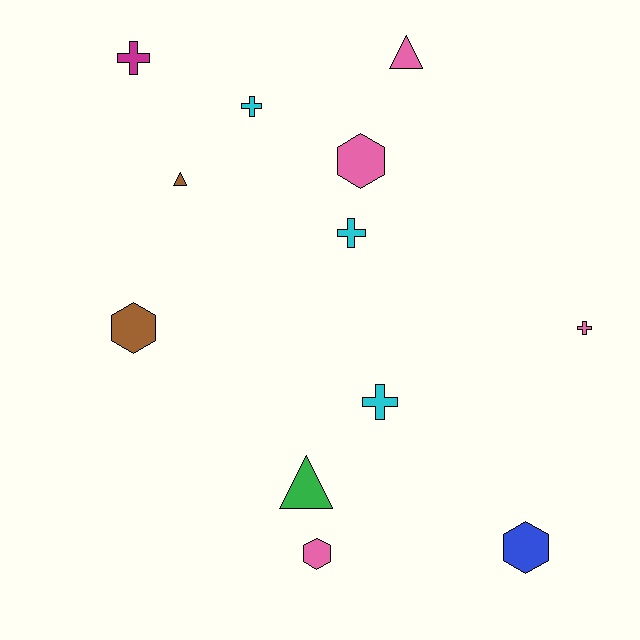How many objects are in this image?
There are 12 objects.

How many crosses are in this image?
There are 5 crosses.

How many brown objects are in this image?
There are 2 brown objects.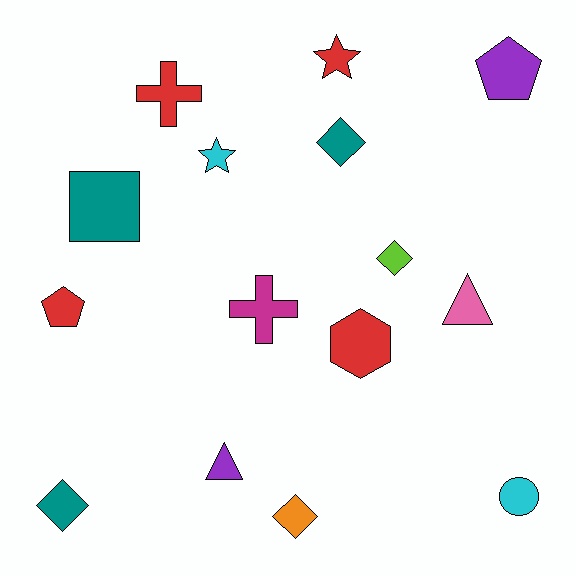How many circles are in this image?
There is 1 circle.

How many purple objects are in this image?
There are 2 purple objects.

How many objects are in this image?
There are 15 objects.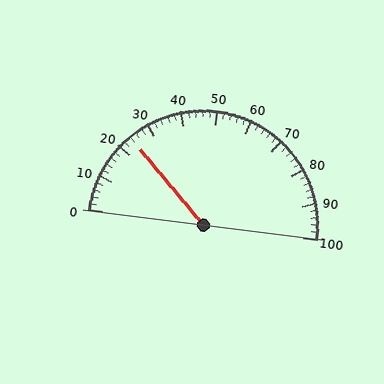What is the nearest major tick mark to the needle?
The nearest major tick mark is 20.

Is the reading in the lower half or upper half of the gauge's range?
The reading is in the lower half of the range (0 to 100).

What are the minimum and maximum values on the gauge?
The gauge ranges from 0 to 100.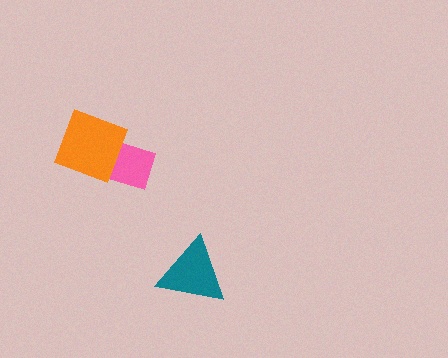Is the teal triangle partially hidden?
No, no other shape covers it.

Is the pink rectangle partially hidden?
Yes, it is partially covered by another shape.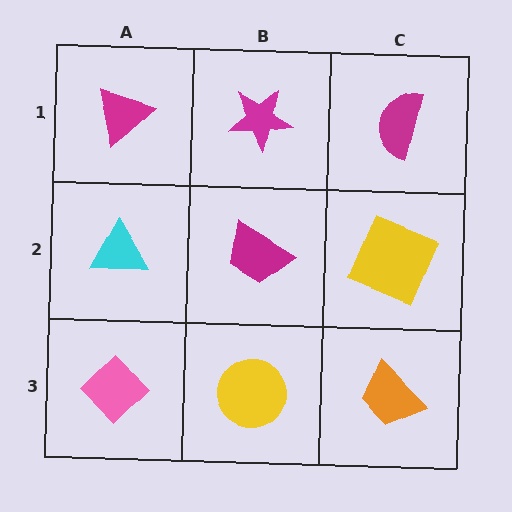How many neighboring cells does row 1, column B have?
3.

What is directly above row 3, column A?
A cyan triangle.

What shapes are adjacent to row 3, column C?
A yellow square (row 2, column C), a yellow circle (row 3, column B).